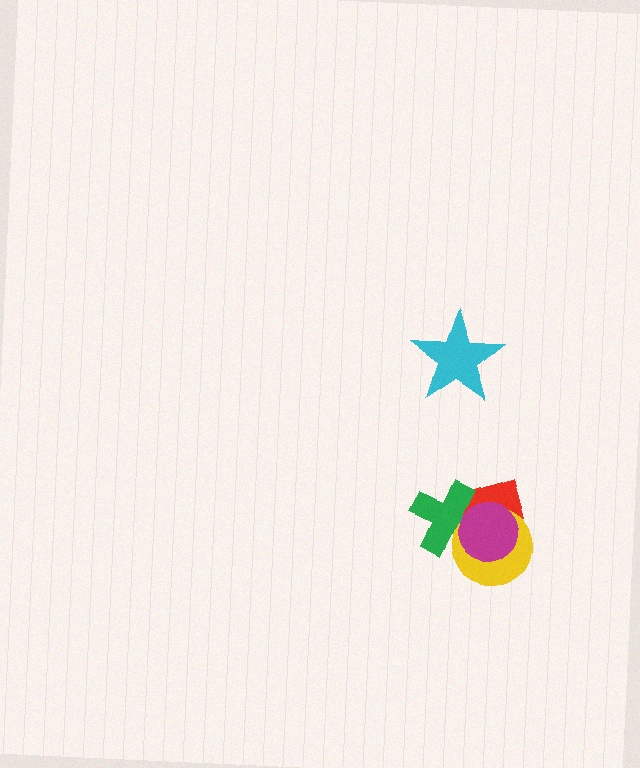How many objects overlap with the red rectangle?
3 objects overlap with the red rectangle.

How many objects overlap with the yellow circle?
3 objects overlap with the yellow circle.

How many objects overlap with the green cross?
3 objects overlap with the green cross.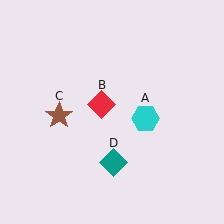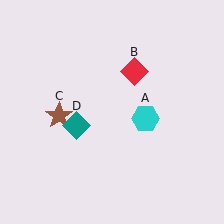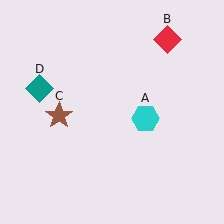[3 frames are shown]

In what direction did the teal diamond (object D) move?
The teal diamond (object D) moved up and to the left.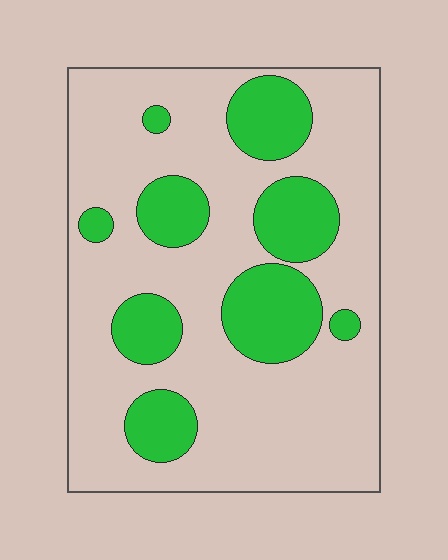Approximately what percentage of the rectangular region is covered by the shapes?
Approximately 25%.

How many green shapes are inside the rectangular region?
9.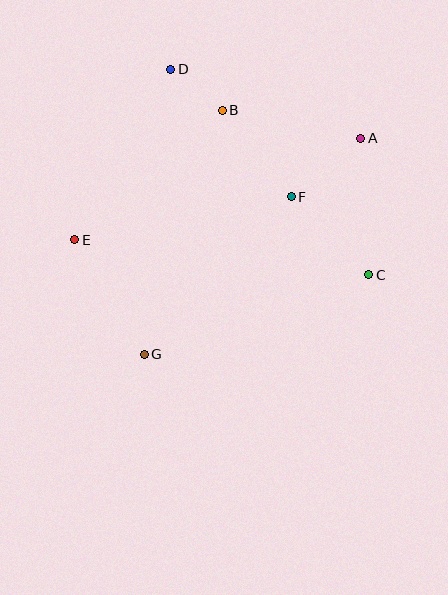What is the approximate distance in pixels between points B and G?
The distance between B and G is approximately 256 pixels.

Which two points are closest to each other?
Points B and D are closest to each other.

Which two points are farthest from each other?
Points A and G are farthest from each other.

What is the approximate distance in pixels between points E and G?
The distance between E and G is approximately 134 pixels.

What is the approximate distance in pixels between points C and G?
The distance between C and G is approximately 238 pixels.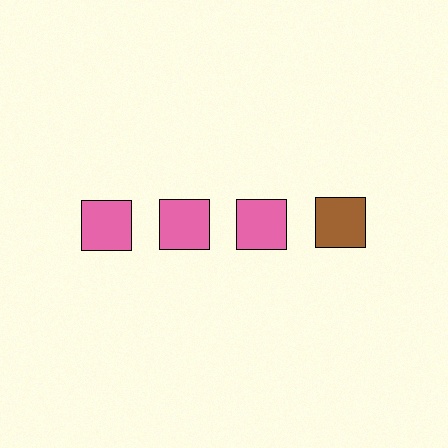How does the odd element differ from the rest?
It has a different color: brown instead of pink.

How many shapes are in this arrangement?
There are 4 shapes arranged in a grid pattern.